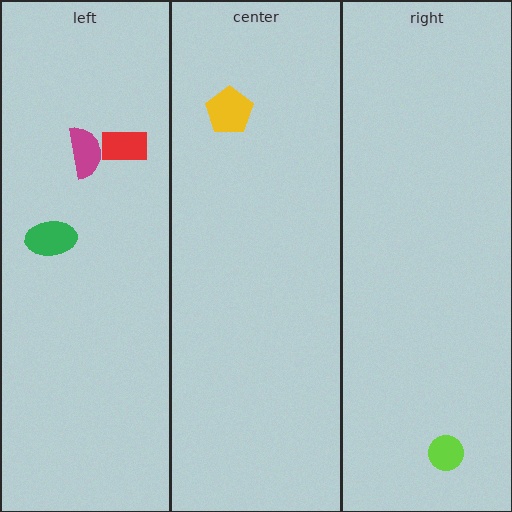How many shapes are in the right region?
1.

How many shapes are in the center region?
1.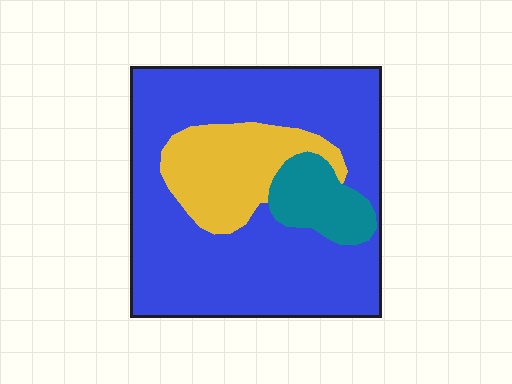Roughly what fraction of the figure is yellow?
Yellow covers around 20% of the figure.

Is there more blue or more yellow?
Blue.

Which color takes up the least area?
Teal, at roughly 10%.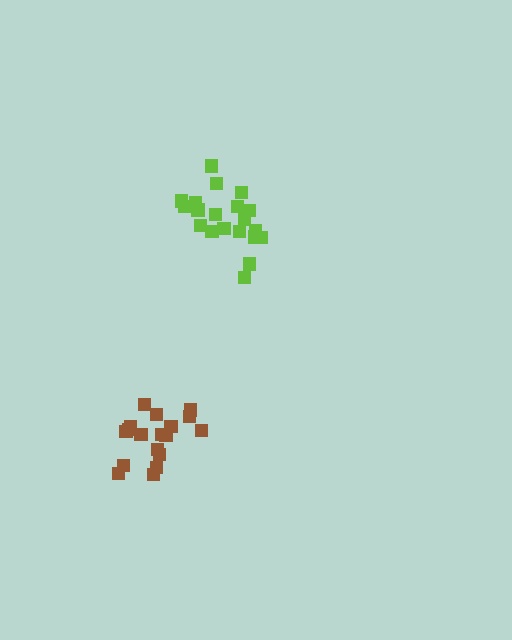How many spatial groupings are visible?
There are 2 spatial groupings.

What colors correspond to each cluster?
The clusters are colored: lime, brown.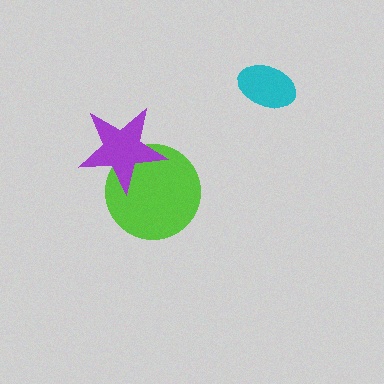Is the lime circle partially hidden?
Yes, it is partially covered by another shape.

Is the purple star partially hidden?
No, no other shape covers it.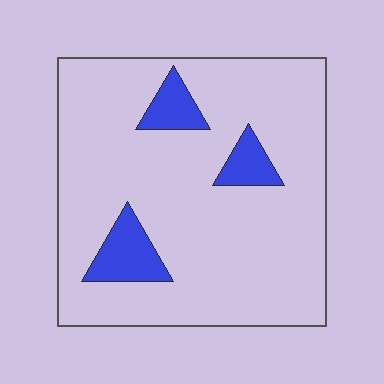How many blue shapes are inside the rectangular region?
3.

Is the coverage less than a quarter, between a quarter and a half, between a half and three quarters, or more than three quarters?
Less than a quarter.